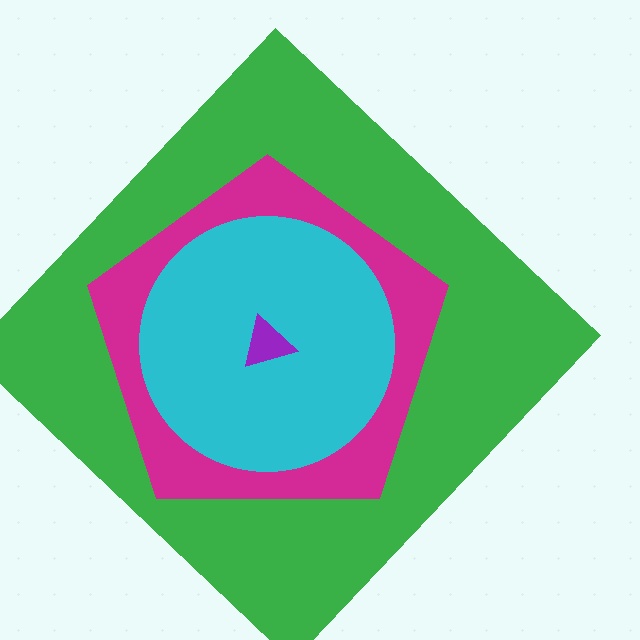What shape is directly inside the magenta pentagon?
The cyan circle.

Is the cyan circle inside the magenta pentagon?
Yes.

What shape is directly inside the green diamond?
The magenta pentagon.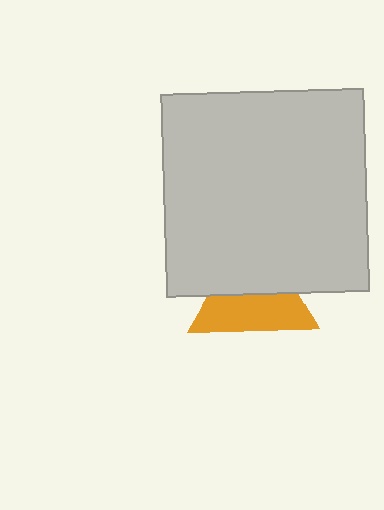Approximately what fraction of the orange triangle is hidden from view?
Roughly 48% of the orange triangle is hidden behind the light gray square.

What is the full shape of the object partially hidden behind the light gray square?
The partially hidden object is an orange triangle.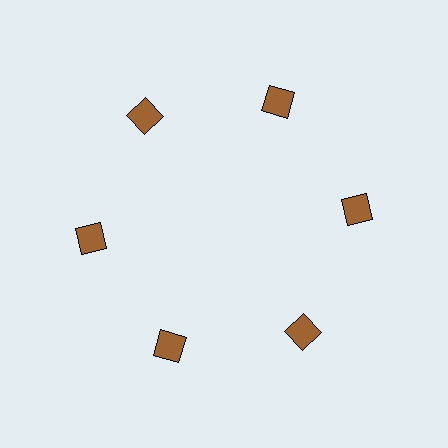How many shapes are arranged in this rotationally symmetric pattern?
There are 6 shapes, arranged in 6 groups of 1.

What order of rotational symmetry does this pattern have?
This pattern has 6-fold rotational symmetry.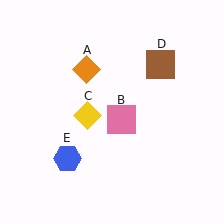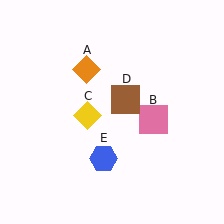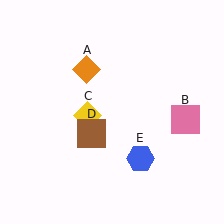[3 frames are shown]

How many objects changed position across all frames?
3 objects changed position: pink square (object B), brown square (object D), blue hexagon (object E).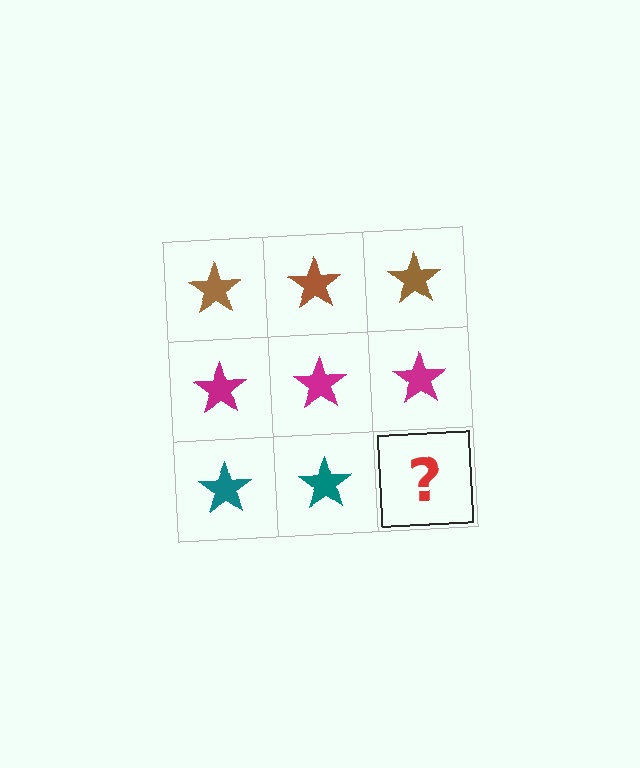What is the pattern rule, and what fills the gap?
The rule is that each row has a consistent color. The gap should be filled with a teal star.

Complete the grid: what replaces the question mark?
The question mark should be replaced with a teal star.